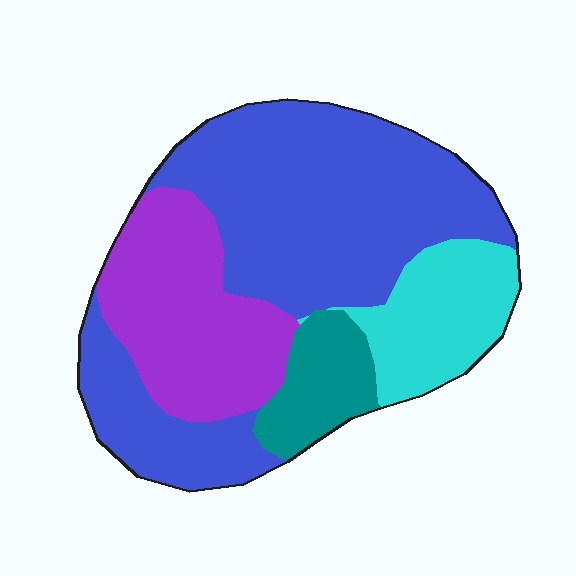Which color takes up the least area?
Teal, at roughly 10%.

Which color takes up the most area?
Blue, at roughly 50%.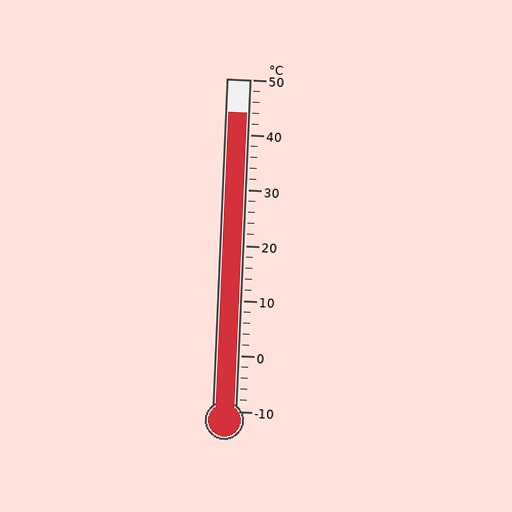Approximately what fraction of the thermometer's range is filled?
The thermometer is filled to approximately 90% of its range.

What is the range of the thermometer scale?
The thermometer scale ranges from -10°C to 50°C.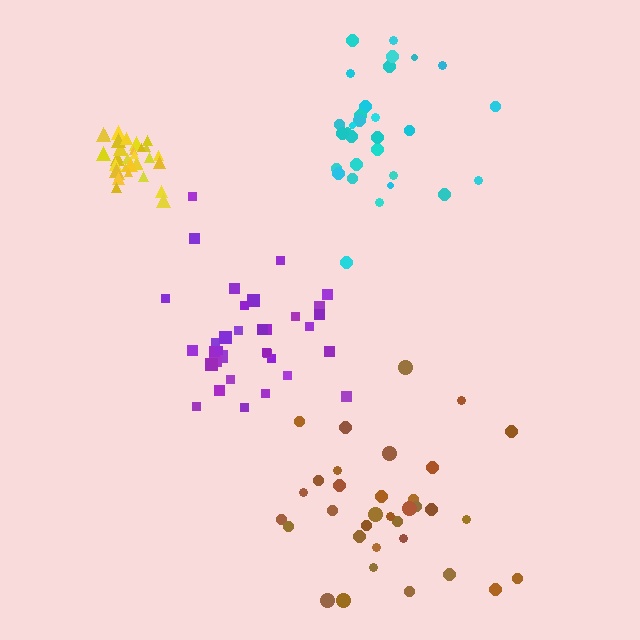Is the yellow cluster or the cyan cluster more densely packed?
Yellow.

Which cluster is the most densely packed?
Yellow.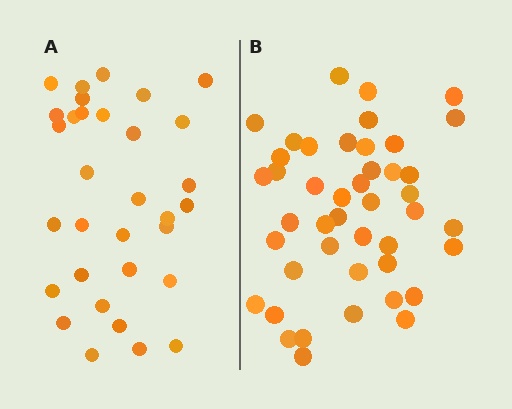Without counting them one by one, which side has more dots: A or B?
Region B (the right region) has more dots.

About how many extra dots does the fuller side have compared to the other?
Region B has roughly 12 or so more dots than region A.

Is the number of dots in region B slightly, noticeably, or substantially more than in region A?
Region B has noticeably more, but not dramatically so. The ratio is roughly 1.4 to 1.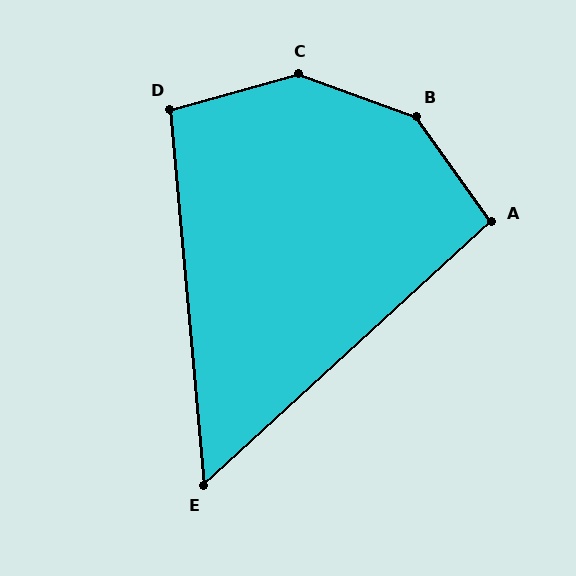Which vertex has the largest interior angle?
B, at approximately 146 degrees.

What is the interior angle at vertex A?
Approximately 97 degrees (obtuse).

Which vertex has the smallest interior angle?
E, at approximately 53 degrees.